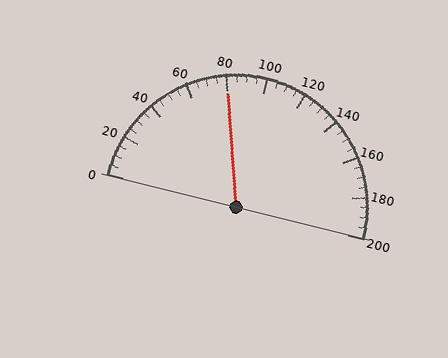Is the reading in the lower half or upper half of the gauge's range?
The reading is in the lower half of the range (0 to 200).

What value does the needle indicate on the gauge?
The needle indicates approximately 80.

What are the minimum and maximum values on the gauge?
The gauge ranges from 0 to 200.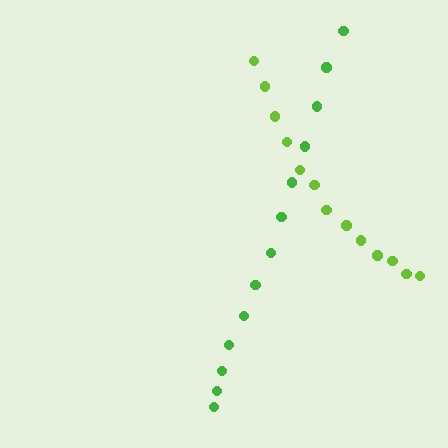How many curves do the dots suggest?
There are 2 distinct paths.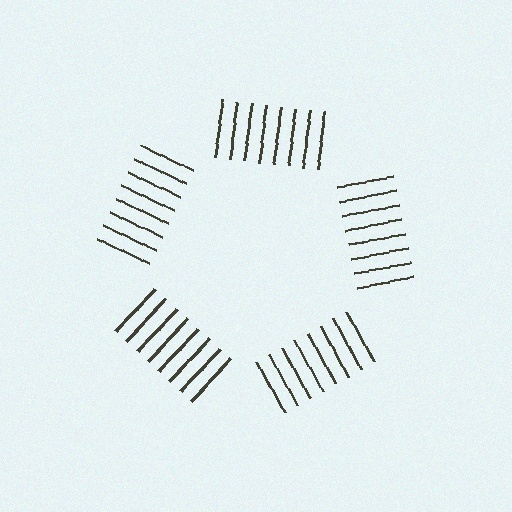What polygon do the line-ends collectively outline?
An illusory pentagon — the line segments terminate on its edges but no continuous stroke is drawn.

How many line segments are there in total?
40 — 8 along each of the 5 edges.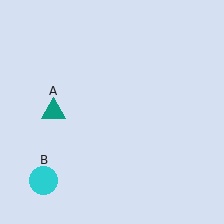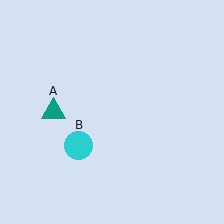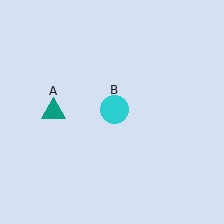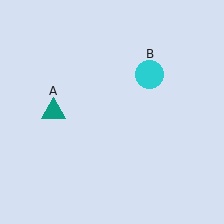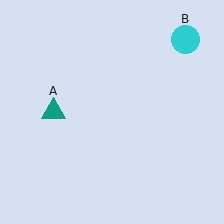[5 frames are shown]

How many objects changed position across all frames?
1 object changed position: cyan circle (object B).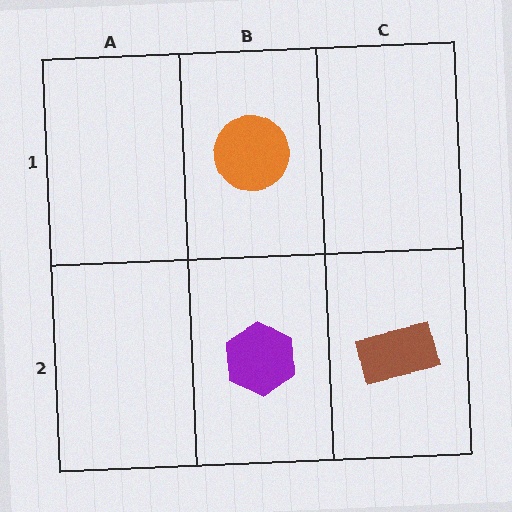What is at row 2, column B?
A purple hexagon.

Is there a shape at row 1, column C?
No, that cell is empty.